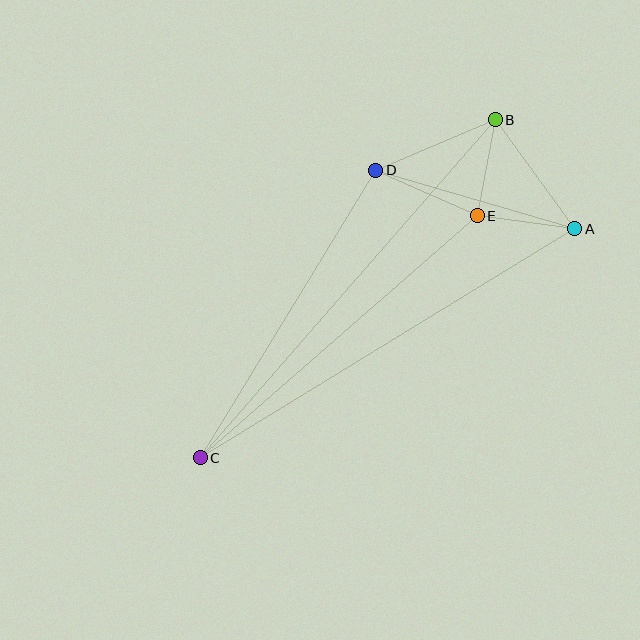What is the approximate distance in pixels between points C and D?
The distance between C and D is approximately 337 pixels.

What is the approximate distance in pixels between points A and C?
The distance between A and C is approximately 439 pixels.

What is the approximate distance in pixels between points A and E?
The distance between A and E is approximately 98 pixels.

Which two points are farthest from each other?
Points B and C are farthest from each other.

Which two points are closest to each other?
Points B and E are closest to each other.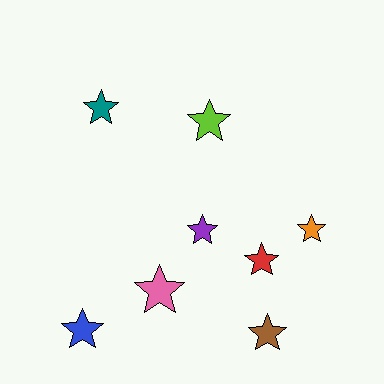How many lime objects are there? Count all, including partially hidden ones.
There is 1 lime object.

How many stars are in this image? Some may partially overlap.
There are 8 stars.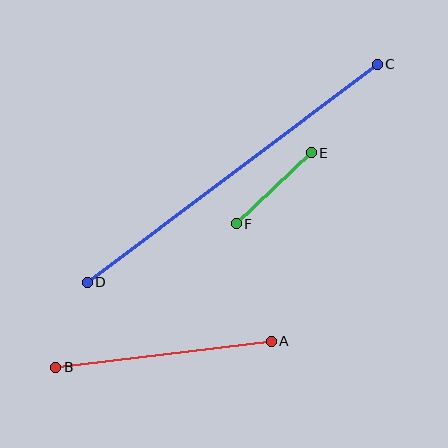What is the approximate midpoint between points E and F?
The midpoint is at approximately (274, 188) pixels.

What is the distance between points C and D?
The distance is approximately 363 pixels.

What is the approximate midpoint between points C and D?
The midpoint is at approximately (232, 173) pixels.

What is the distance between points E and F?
The distance is approximately 103 pixels.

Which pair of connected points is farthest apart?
Points C and D are farthest apart.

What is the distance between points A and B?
The distance is approximately 217 pixels.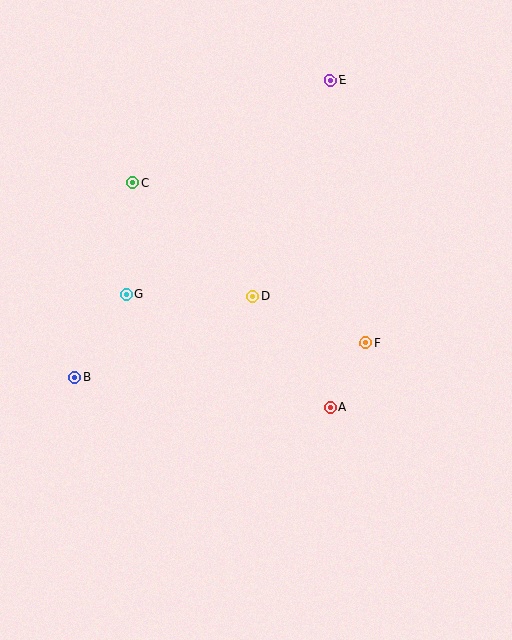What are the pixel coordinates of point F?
Point F is at (366, 343).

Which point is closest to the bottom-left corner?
Point B is closest to the bottom-left corner.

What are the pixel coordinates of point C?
Point C is at (133, 183).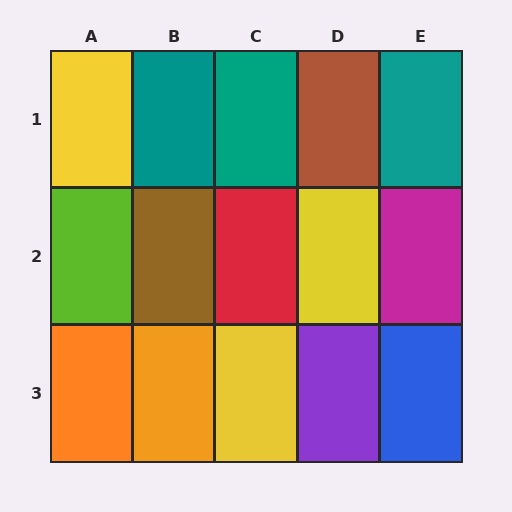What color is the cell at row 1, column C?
Teal.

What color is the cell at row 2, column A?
Lime.